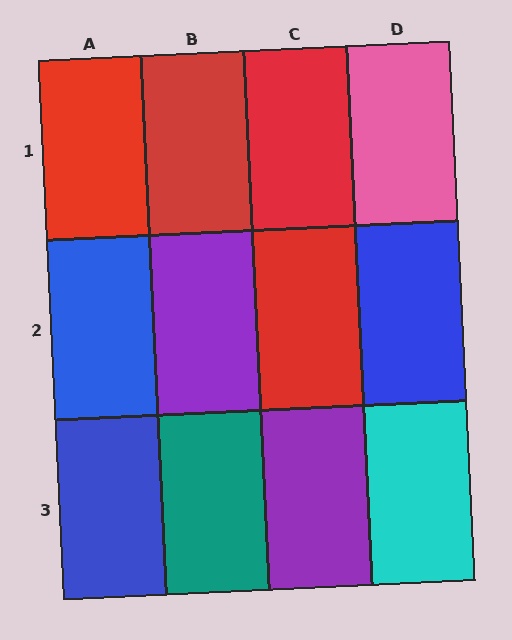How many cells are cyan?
1 cell is cyan.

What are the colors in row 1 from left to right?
Red, red, red, pink.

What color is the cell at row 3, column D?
Cyan.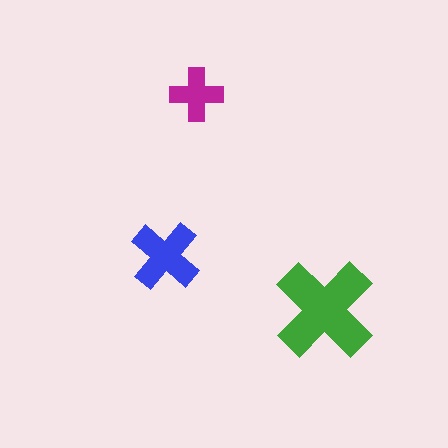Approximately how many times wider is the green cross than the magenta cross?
About 2 times wider.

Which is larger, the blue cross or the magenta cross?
The blue one.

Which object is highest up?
The magenta cross is topmost.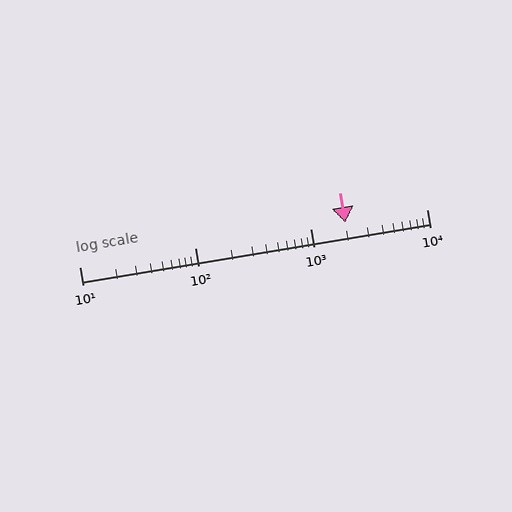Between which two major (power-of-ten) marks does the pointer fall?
The pointer is between 1000 and 10000.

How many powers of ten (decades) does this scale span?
The scale spans 3 decades, from 10 to 10000.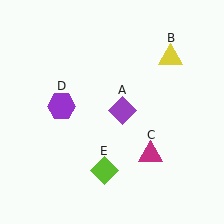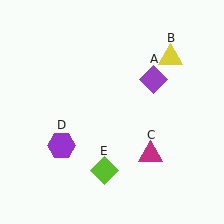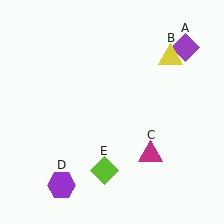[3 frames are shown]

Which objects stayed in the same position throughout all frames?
Yellow triangle (object B) and magenta triangle (object C) and lime diamond (object E) remained stationary.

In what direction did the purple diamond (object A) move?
The purple diamond (object A) moved up and to the right.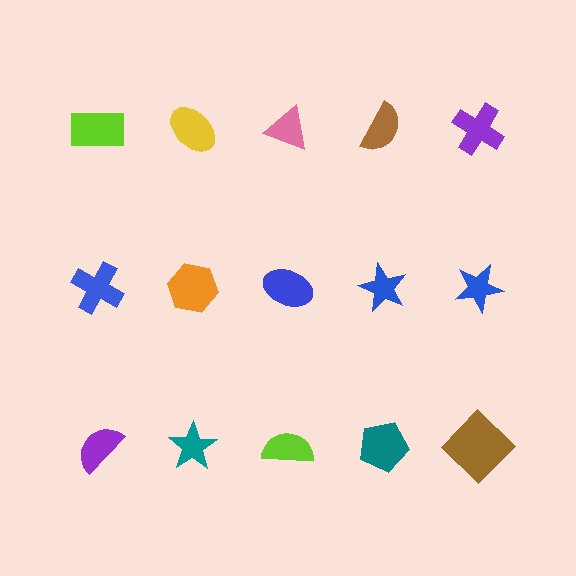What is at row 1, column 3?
A pink triangle.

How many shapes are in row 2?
5 shapes.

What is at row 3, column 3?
A lime semicircle.